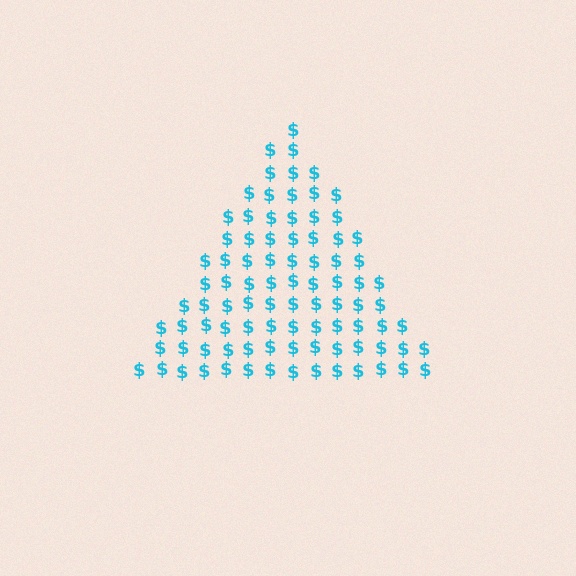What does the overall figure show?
The overall figure shows a triangle.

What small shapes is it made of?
It is made of small dollar signs.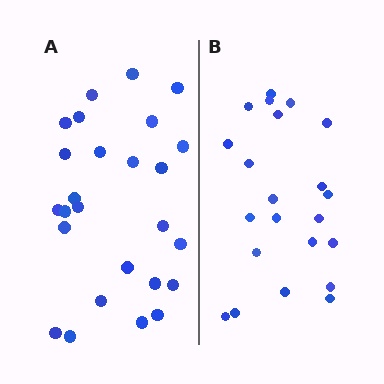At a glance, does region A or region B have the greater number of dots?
Region A (the left region) has more dots.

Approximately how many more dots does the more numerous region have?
Region A has about 4 more dots than region B.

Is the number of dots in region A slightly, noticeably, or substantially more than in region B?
Region A has only slightly more — the two regions are fairly close. The ratio is roughly 1.2 to 1.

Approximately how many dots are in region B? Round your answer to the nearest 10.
About 20 dots. (The exact count is 22, which rounds to 20.)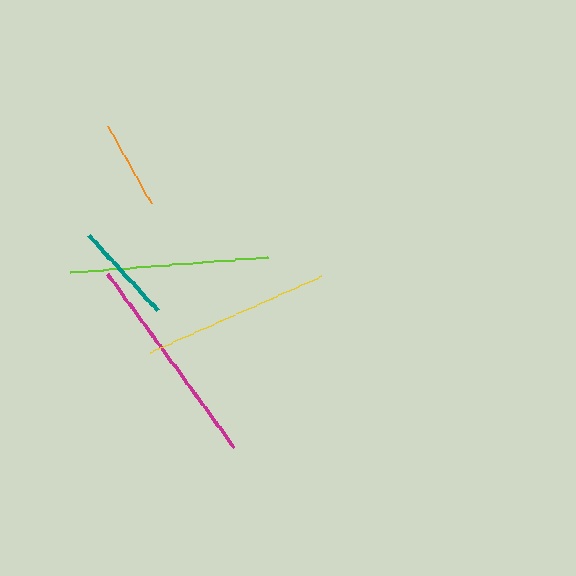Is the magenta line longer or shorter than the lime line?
The magenta line is longer than the lime line.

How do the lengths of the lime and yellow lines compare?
The lime and yellow lines are approximately the same length.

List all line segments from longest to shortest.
From longest to shortest: magenta, lime, yellow, teal, orange.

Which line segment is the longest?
The magenta line is the longest at approximately 214 pixels.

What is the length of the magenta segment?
The magenta segment is approximately 214 pixels long.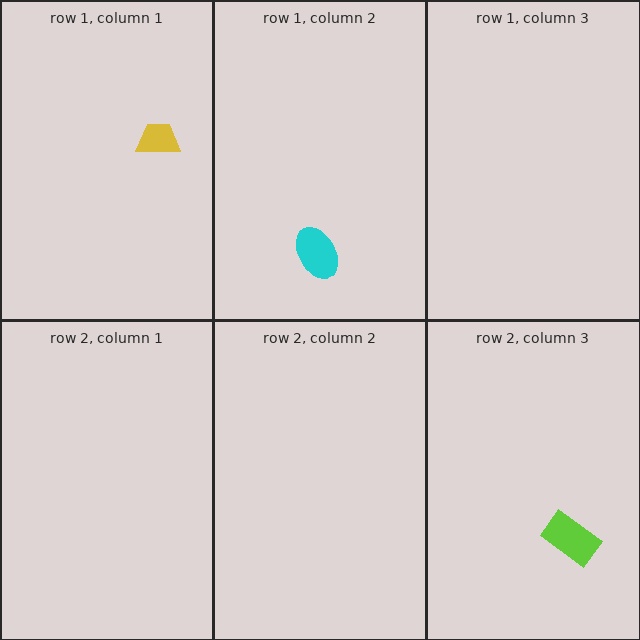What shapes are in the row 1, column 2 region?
The cyan ellipse.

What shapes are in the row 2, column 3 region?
The lime rectangle.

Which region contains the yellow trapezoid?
The row 1, column 1 region.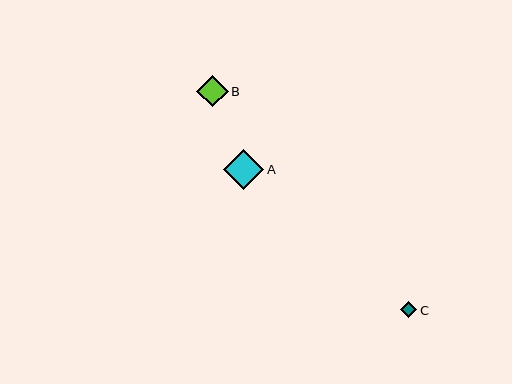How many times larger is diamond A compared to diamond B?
Diamond A is approximately 1.3 times the size of diamond B.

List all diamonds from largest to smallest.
From largest to smallest: A, B, C.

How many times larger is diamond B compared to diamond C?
Diamond B is approximately 2.0 times the size of diamond C.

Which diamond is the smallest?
Diamond C is the smallest with a size of approximately 16 pixels.